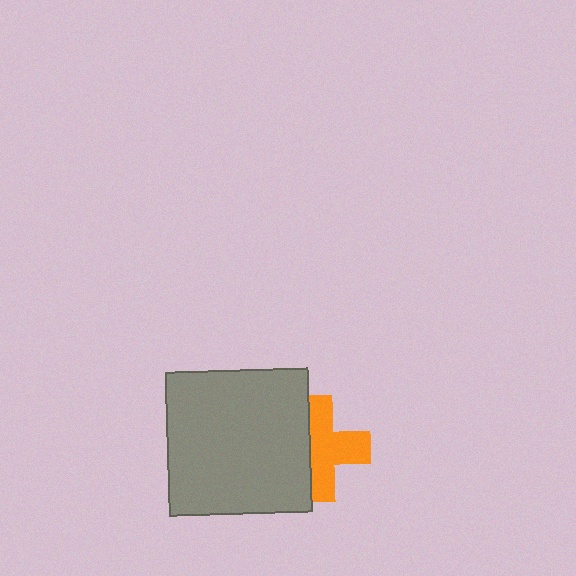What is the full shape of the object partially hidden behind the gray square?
The partially hidden object is an orange cross.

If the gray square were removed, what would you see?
You would see the complete orange cross.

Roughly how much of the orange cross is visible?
About half of it is visible (roughly 63%).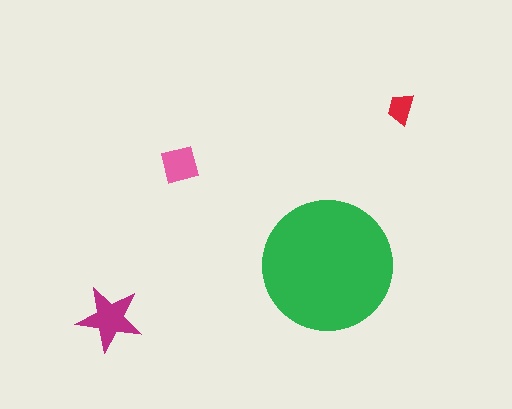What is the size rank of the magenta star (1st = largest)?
2nd.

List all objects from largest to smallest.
The green circle, the magenta star, the pink square, the red trapezoid.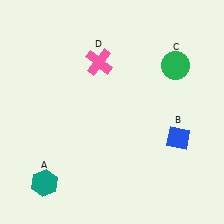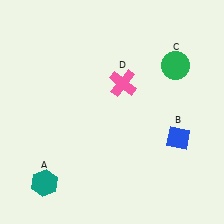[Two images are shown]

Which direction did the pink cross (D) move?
The pink cross (D) moved right.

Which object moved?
The pink cross (D) moved right.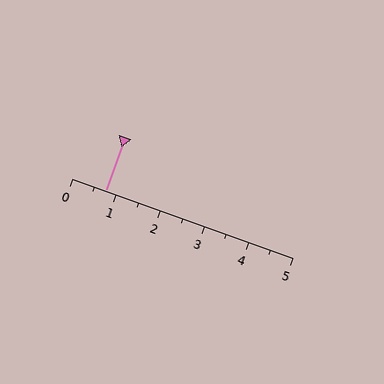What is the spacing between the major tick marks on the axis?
The major ticks are spaced 1 apart.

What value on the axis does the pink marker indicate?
The marker indicates approximately 0.8.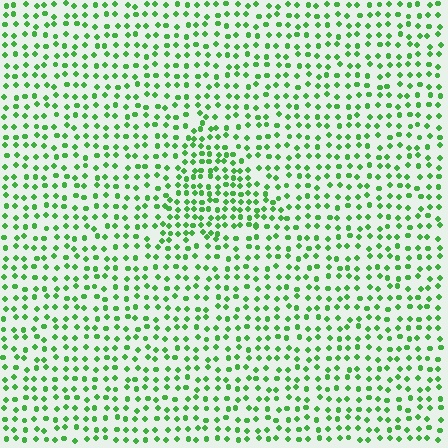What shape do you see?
I see a triangle.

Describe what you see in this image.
The image contains small green elements arranged at two different densities. A triangle-shaped region is visible where the elements are more densely packed than the surrounding area.